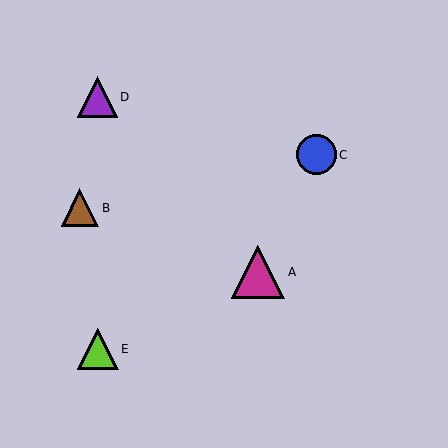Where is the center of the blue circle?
The center of the blue circle is at (316, 155).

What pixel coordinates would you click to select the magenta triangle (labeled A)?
Click at (258, 272) to select the magenta triangle A.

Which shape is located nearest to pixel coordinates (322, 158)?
The blue circle (labeled C) at (316, 155) is nearest to that location.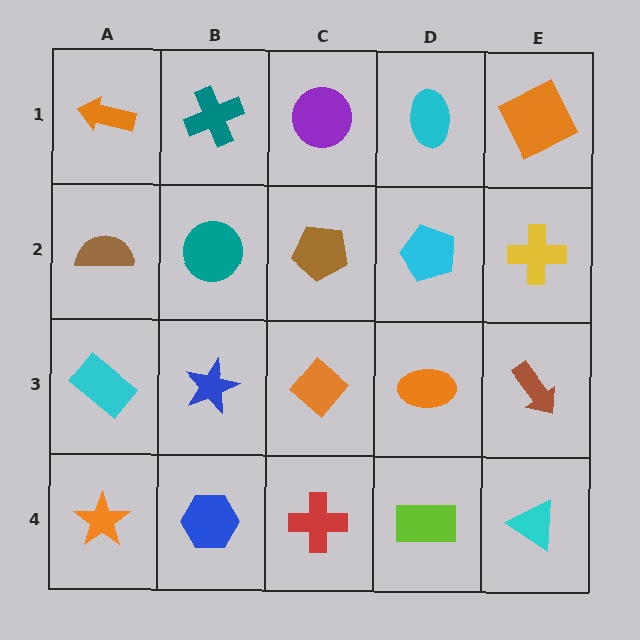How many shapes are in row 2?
5 shapes.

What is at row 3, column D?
An orange ellipse.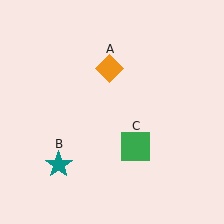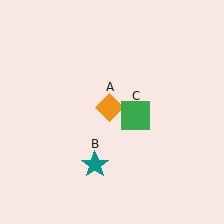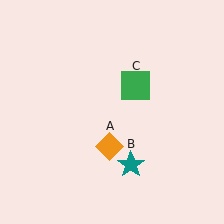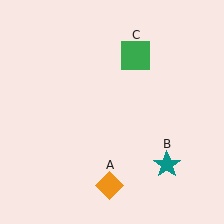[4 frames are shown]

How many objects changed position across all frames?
3 objects changed position: orange diamond (object A), teal star (object B), green square (object C).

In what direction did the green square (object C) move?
The green square (object C) moved up.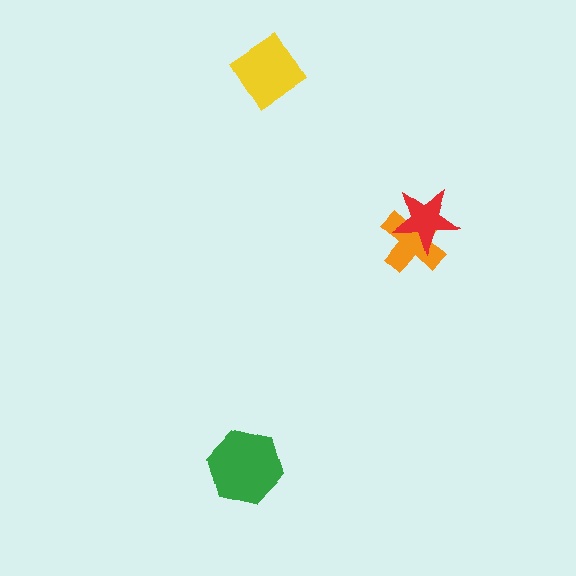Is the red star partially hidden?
No, no other shape covers it.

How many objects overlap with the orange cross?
1 object overlaps with the orange cross.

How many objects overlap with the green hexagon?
0 objects overlap with the green hexagon.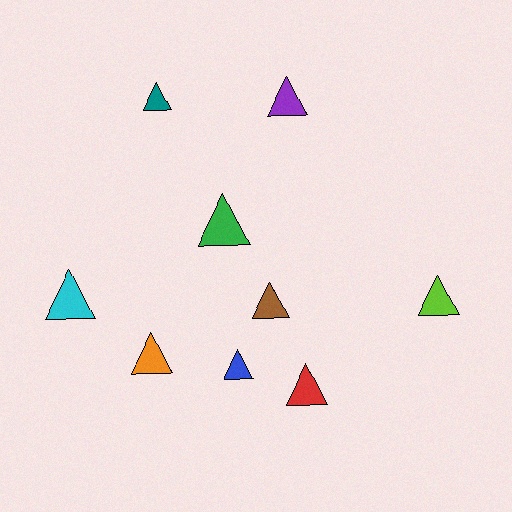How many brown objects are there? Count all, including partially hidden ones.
There is 1 brown object.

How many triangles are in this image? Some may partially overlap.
There are 9 triangles.